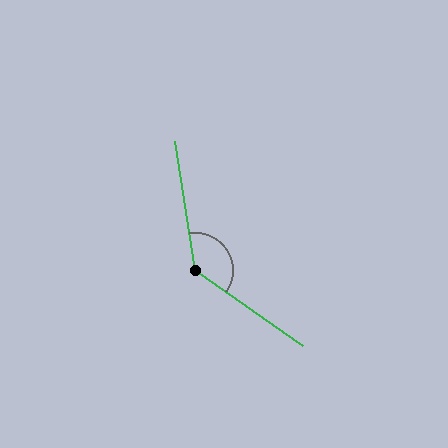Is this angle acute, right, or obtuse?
It is obtuse.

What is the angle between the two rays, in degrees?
Approximately 134 degrees.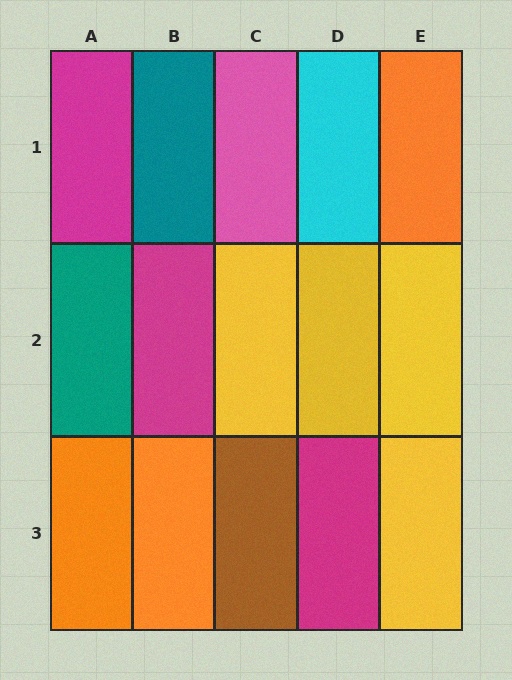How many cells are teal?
2 cells are teal.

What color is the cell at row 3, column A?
Orange.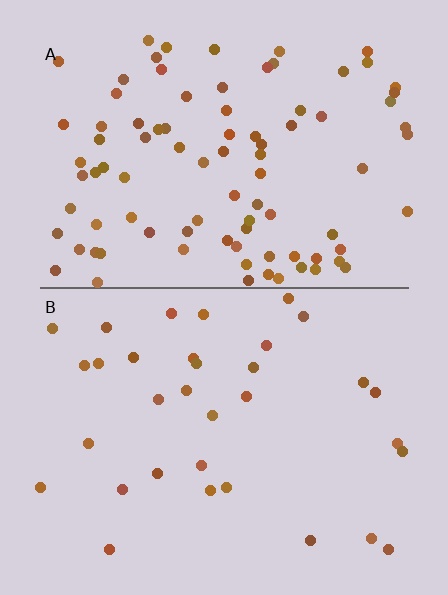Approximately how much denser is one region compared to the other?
Approximately 2.7× — region A over region B.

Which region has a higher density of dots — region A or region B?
A (the top).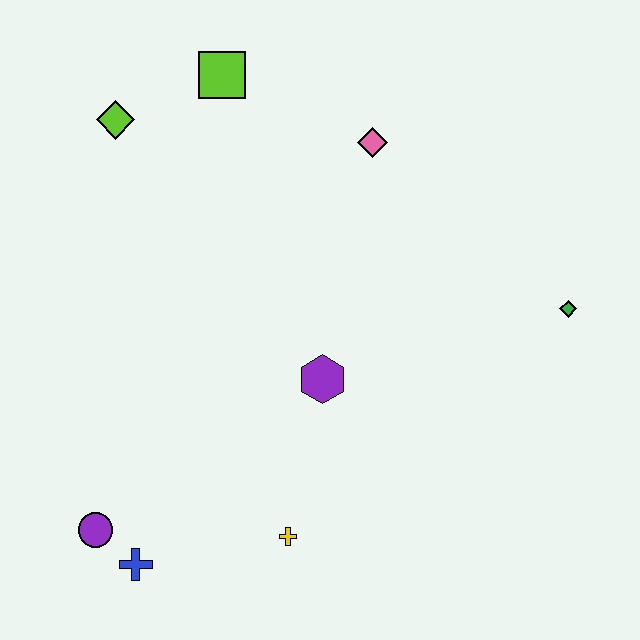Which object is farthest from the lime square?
The blue cross is farthest from the lime square.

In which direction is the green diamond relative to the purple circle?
The green diamond is to the right of the purple circle.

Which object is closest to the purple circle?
The blue cross is closest to the purple circle.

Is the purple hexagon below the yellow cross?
No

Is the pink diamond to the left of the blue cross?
No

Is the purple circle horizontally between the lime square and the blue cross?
No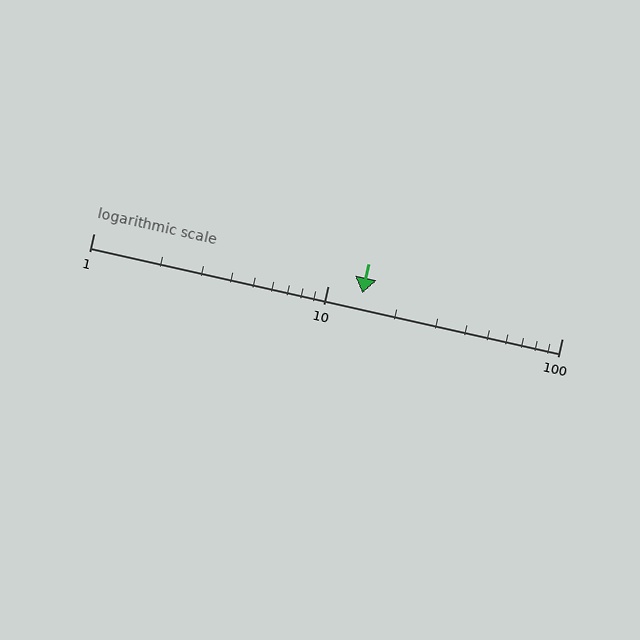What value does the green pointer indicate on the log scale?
The pointer indicates approximately 14.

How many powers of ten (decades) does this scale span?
The scale spans 2 decades, from 1 to 100.